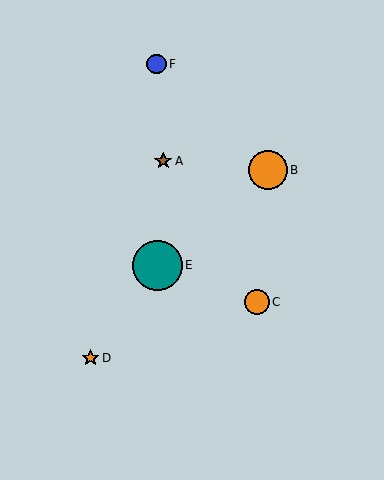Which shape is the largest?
The teal circle (labeled E) is the largest.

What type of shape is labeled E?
Shape E is a teal circle.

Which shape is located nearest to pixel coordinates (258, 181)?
The orange circle (labeled B) at (268, 170) is nearest to that location.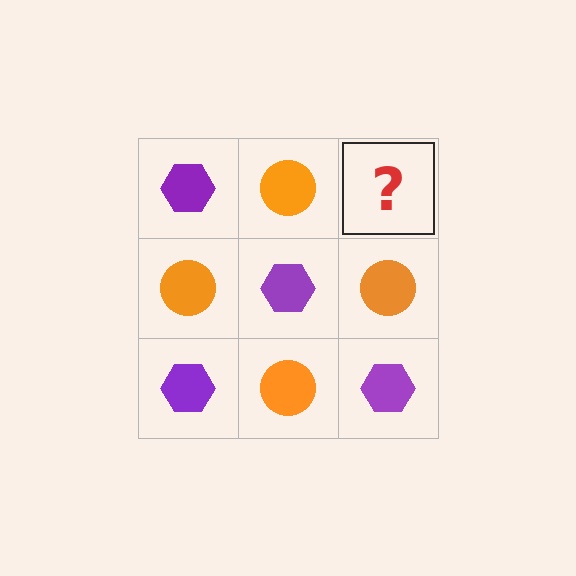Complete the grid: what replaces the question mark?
The question mark should be replaced with a purple hexagon.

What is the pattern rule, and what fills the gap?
The rule is that it alternates purple hexagon and orange circle in a checkerboard pattern. The gap should be filled with a purple hexagon.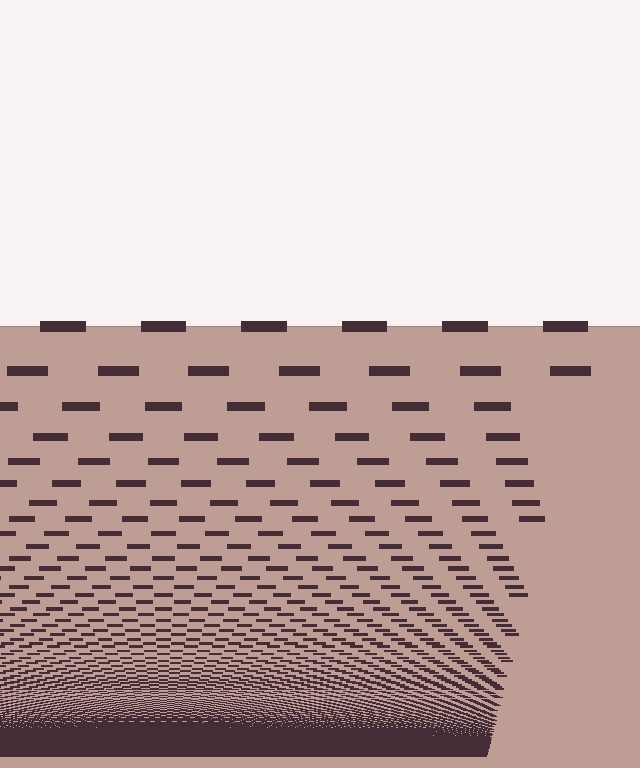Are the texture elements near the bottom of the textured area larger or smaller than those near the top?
Smaller. The gradient is inverted — elements near the bottom are smaller and denser.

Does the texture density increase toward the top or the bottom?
Density increases toward the bottom.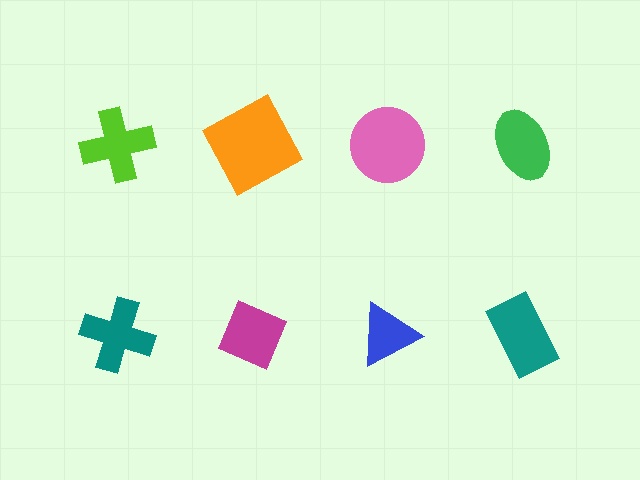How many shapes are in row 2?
4 shapes.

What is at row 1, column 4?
A green ellipse.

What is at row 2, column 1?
A teal cross.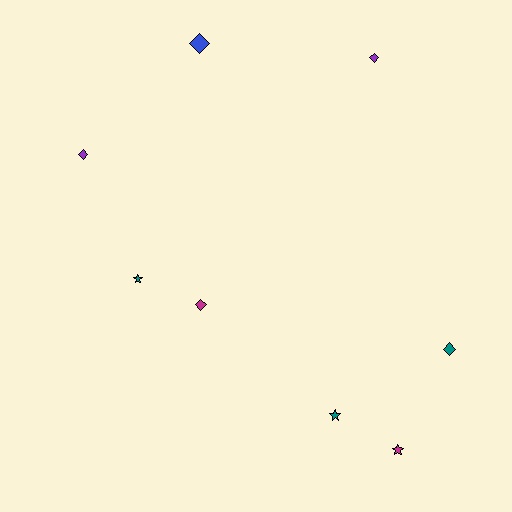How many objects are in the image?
There are 8 objects.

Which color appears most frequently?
Teal, with 3 objects.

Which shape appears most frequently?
Diamond, with 5 objects.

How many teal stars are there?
There are 2 teal stars.